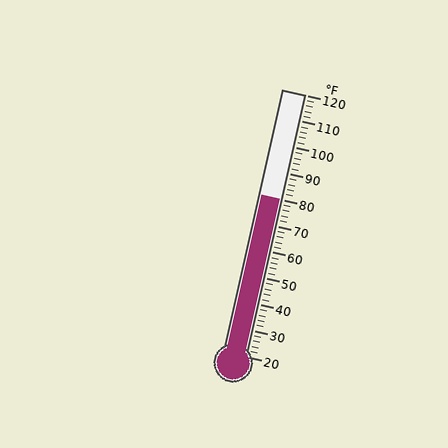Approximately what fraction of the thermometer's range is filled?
The thermometer is filled to approximately 60% of its range.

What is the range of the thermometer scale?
The thermometer scale ranges from 20°F to 120°F.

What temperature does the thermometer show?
The thermometer shows approximately 80°F.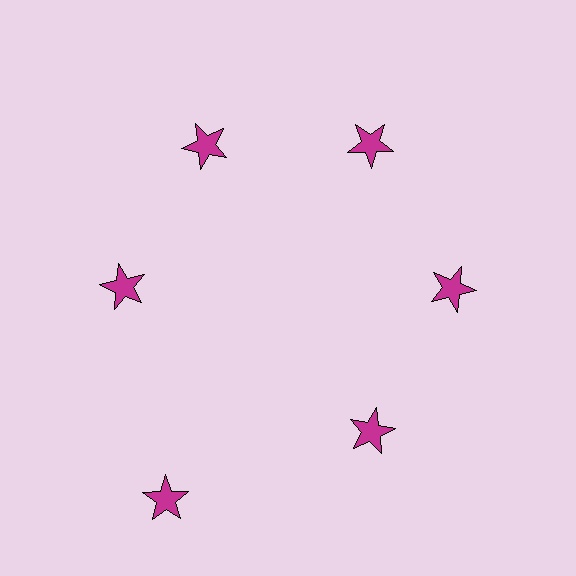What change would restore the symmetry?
The symmetry would be restored by moving it inward, back onto the ring so that all 6 stars sit at equal angles and equal distance from the center.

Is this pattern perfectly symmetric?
No. The 6 magenta stars are arranged in a ring, but one element near the 7 o'clock position is pushed outward from the center, breaking the 6-fold rotational symmetry.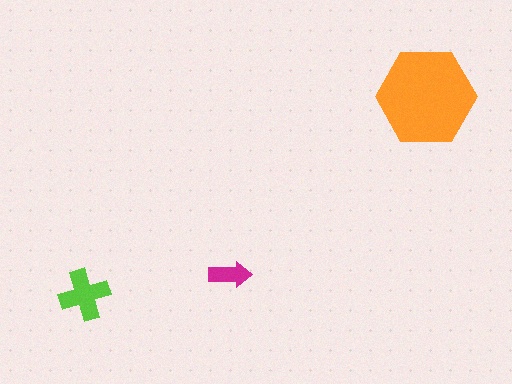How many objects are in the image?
There are 3 objects in the image.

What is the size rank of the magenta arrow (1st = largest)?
3rd.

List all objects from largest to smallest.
The orange hexagon, the lime cross, the magenta arrow.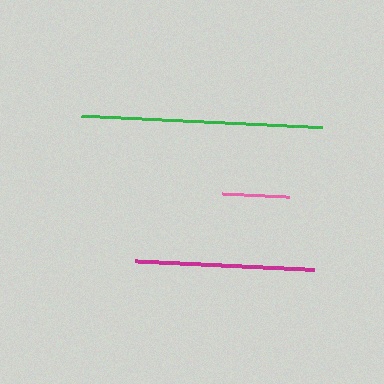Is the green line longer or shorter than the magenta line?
The green line is longer than the magenta line.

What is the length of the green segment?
The green segment is approximately 241 pixels long.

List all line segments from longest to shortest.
From longest to shortest: green, magenta, pink.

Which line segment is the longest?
The green line is the longest at approximately 241 pixels.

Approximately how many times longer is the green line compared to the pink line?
The green line is approximately 3.6 times the length of the pink line.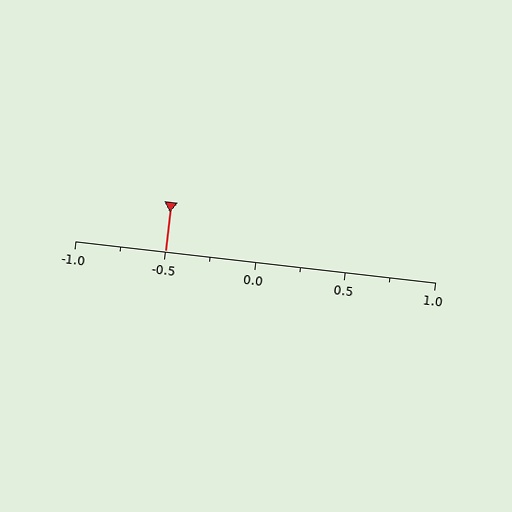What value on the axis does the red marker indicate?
The marker indicates approximately -0.5.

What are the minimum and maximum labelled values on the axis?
The axis runs from -1.0 to 1.0.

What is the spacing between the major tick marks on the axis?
The major ticks are spaced 0.5 apart.